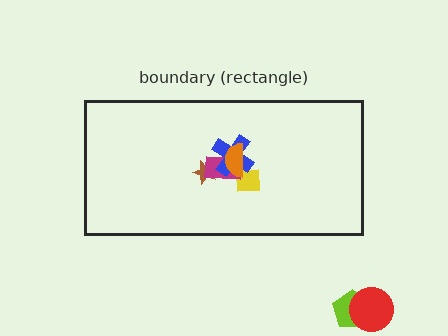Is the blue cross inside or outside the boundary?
Inside.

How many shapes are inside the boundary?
5 inside, 2 outside.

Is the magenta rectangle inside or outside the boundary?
Inside.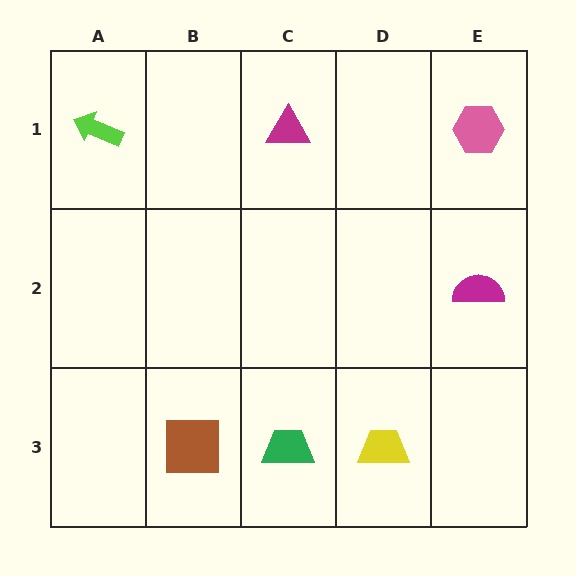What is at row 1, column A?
A lime arrow.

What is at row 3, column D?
A yellow trapezoid.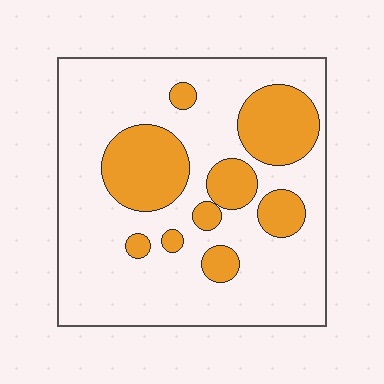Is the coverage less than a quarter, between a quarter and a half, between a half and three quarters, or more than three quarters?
Between a quarter and a half.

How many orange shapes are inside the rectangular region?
9.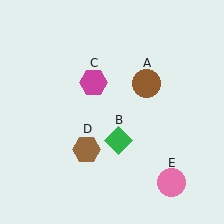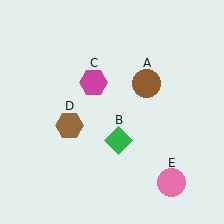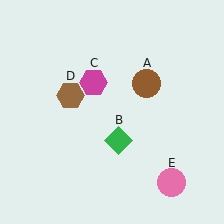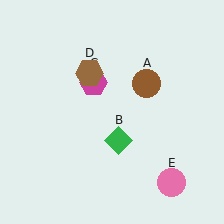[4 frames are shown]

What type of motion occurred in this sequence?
The brown hexagon (object D) rotated clockwise around the center of the scene.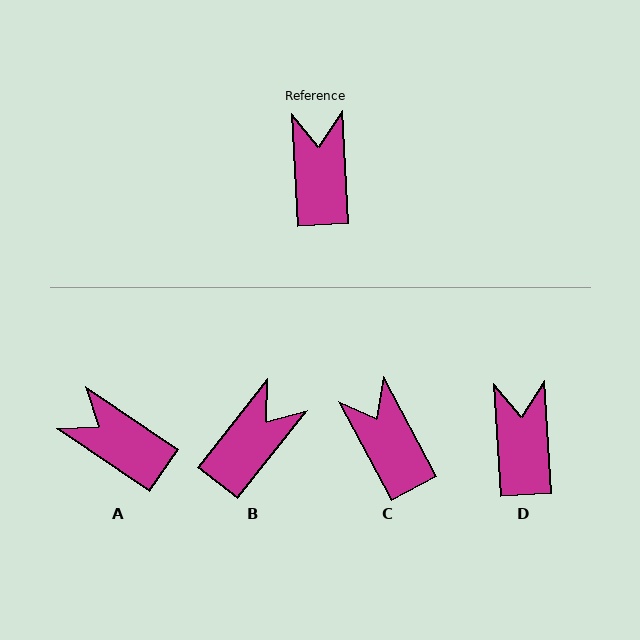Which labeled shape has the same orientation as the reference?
D.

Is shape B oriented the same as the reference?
No, it is off by about 42 degrees.